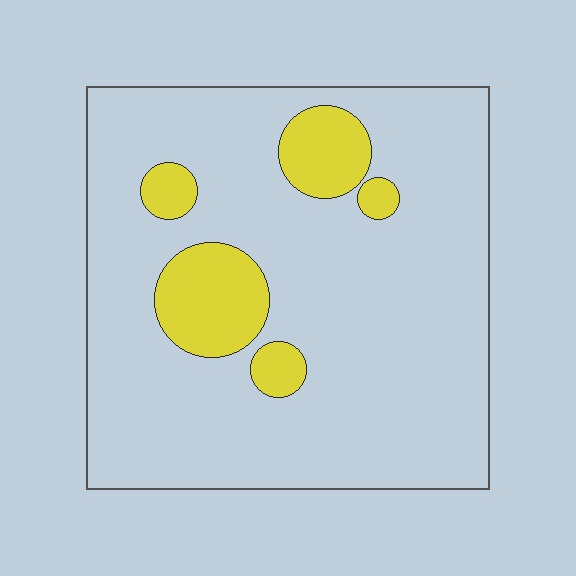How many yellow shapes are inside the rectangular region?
5.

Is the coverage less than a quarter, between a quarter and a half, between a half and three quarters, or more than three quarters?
Less than a quarter.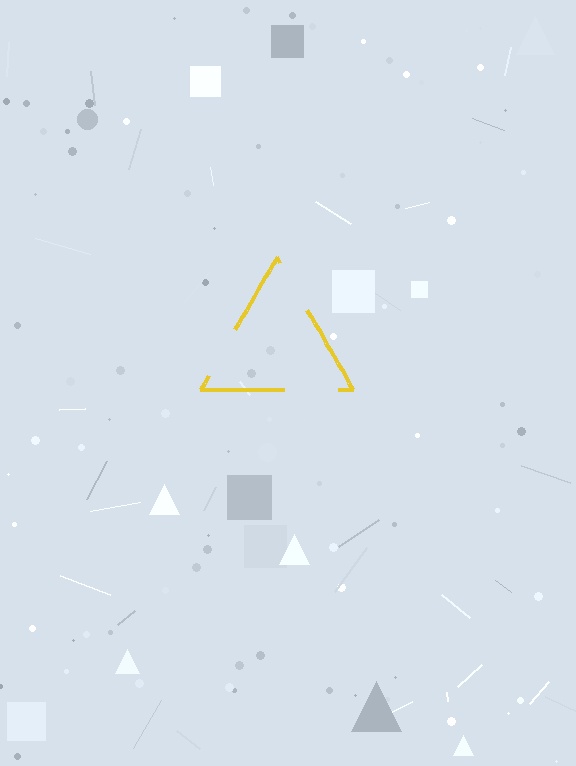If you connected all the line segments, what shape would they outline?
They would outline a triangle.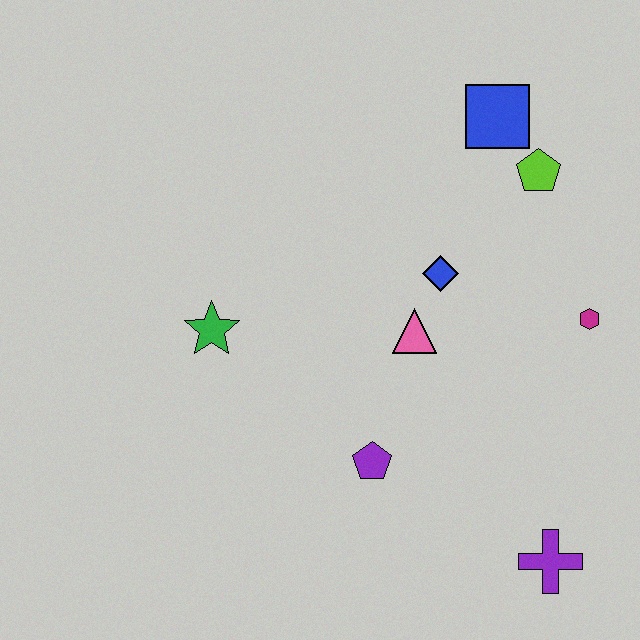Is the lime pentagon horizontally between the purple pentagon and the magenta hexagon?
Yes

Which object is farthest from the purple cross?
The blue square is farthest from the purple cross.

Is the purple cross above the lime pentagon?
No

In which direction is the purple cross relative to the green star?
The purple cross is to the right of the green star.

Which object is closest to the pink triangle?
The blue diamond is closest to the pink triangle.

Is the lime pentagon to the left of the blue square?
No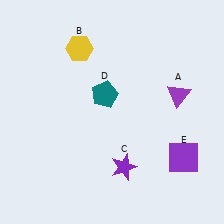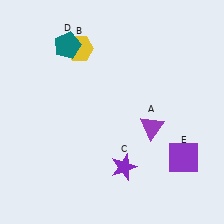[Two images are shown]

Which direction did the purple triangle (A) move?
The purple triangle (A) moved down.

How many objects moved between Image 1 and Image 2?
2 objects moved between the two images.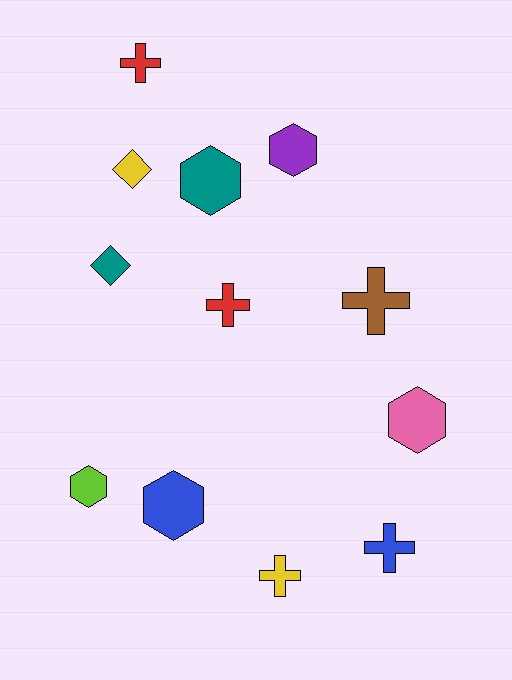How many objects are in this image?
There are 12 objects.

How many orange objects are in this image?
There are no orange objects.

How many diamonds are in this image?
There are 2 diamonds.